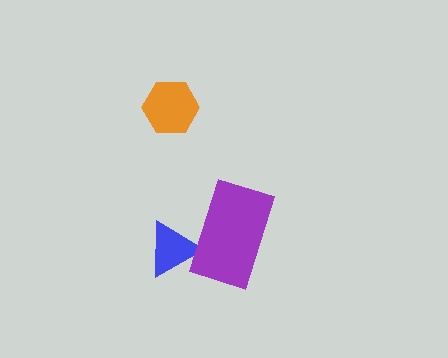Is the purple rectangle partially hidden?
No, no other shape covers it.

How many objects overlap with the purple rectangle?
1 object overlaps with the purple rectangle.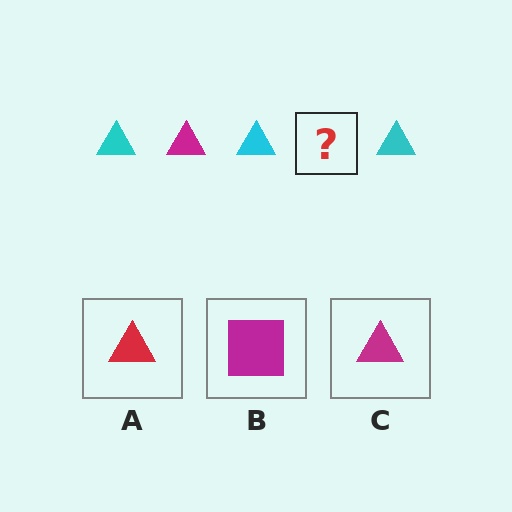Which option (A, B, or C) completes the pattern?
C.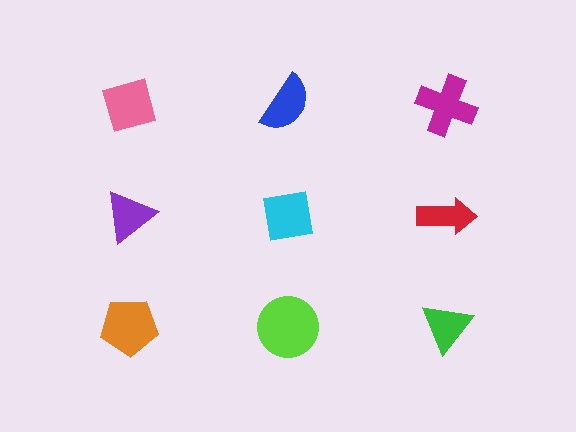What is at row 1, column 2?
A blue semicircle.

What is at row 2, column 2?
A cyan square.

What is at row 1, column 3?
A magenta cross.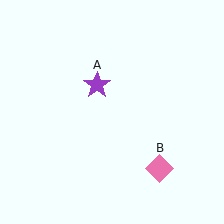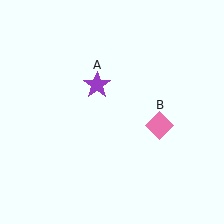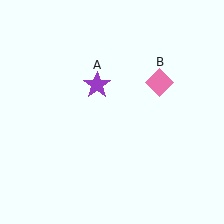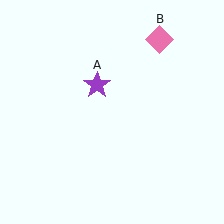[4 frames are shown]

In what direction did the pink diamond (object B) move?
The pink diamond (object B) moved up.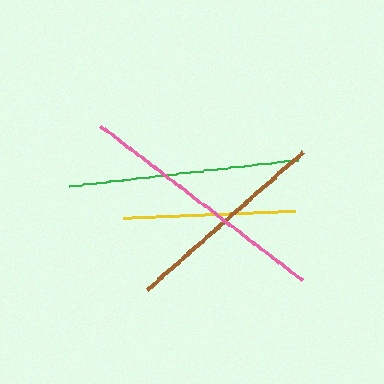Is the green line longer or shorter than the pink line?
The pink line is longer than the green line.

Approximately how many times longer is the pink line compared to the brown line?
The pink line is approximately 1.2 times the length of the brown line.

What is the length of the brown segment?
The brown segment is approximately 208 pixels long.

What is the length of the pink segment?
The pink segment is approximately 253 pixels long.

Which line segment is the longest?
The pink line is the longest at approximately 253 pixels.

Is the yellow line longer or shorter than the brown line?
The brown line is longer than the yellow line.